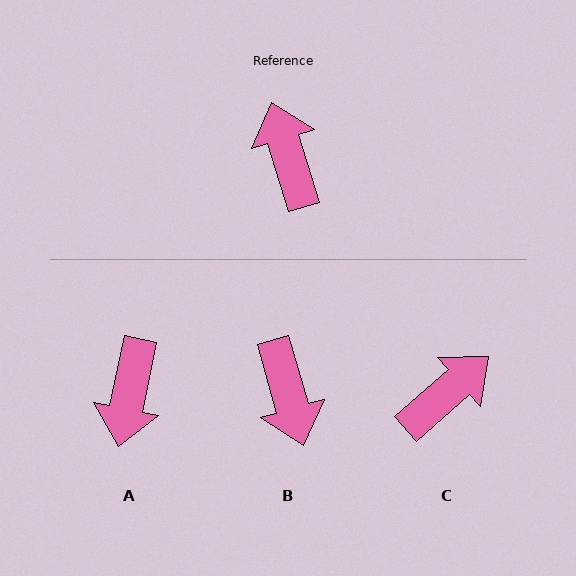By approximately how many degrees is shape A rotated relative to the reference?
Approximately 151 degrees counter-clockwise.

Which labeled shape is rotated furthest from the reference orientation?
B, about 179 degrees away.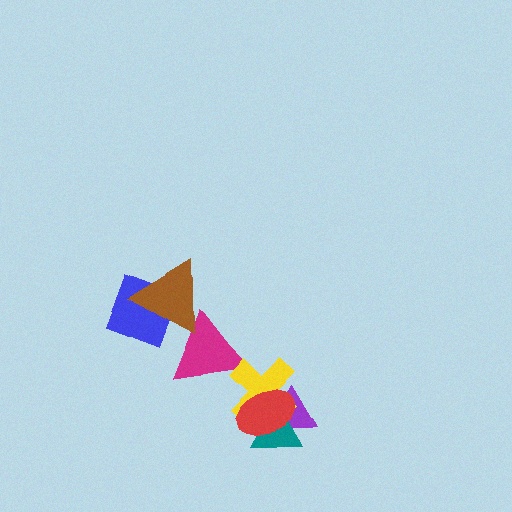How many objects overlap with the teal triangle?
3 objects overlap with the teal triangle.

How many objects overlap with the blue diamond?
1 object overlaps with the blue diamond.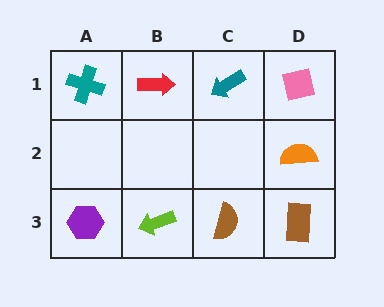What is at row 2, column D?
An orange semicircle.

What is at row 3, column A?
A purple hexagon.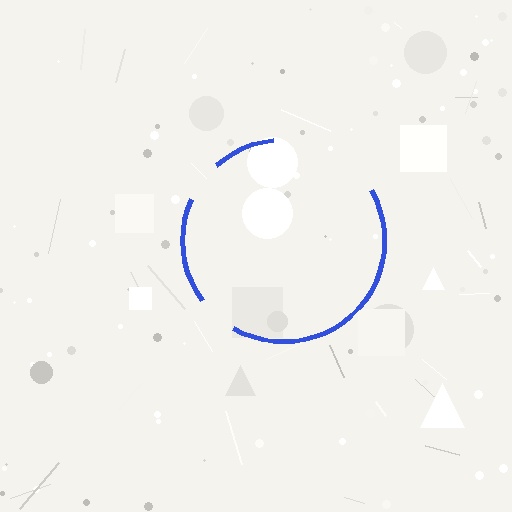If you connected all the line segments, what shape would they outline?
They would outline a circle.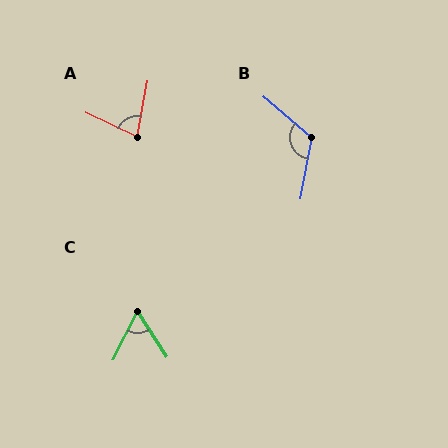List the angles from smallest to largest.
C (60°), A (76°), B (120°).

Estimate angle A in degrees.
Approximately 76 degrees.